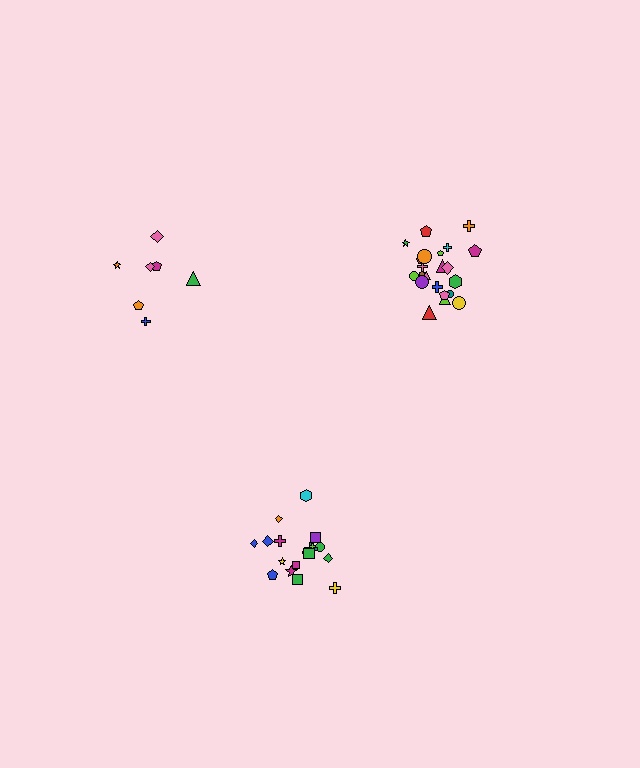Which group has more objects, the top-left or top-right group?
The top-right group.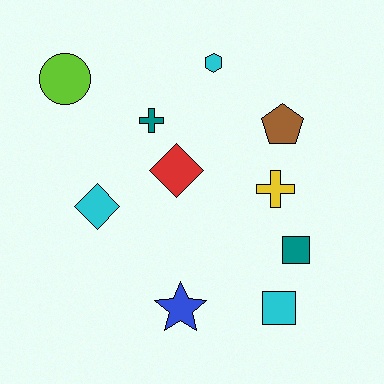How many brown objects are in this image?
There is 1 brown object.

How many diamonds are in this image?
There are 2 diamonds.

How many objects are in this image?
There are 10 objects.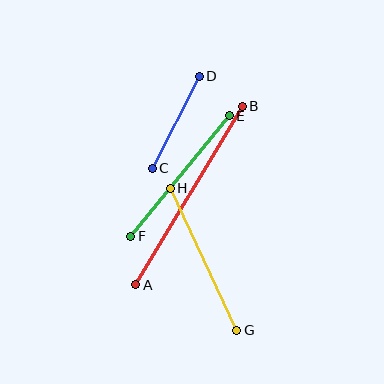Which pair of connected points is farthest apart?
Points A and B are farthest apart.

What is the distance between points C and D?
The distance is approximately 103 pixels.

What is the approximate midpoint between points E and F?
The midpoint is at approximately (180, 176) pixels.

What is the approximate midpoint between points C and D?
The midpoint is at approximately (176, 122) pixels.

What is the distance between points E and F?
The distance is approximately 156 pixels.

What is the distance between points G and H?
The distance is approximately 157 pixels.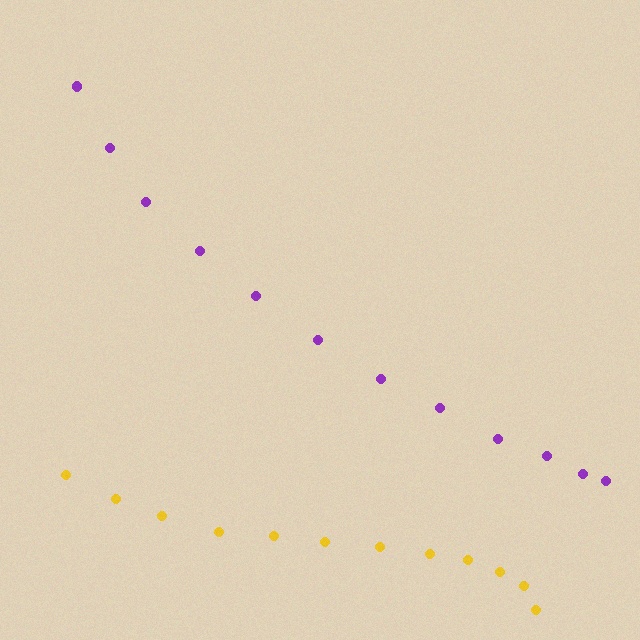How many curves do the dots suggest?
There are 2 distinct paths.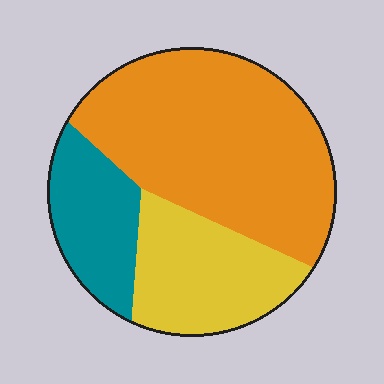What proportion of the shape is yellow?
Yellow takes up about one quarter (1/4) of the shape.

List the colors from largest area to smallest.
From largest to smallest: orange, yellow, teal.